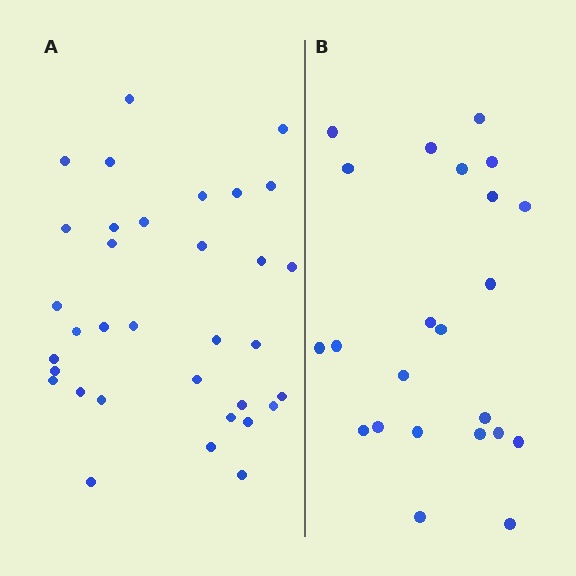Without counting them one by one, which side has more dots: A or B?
Region A (the left region) has more dots.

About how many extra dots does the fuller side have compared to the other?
Region A has roughly 12 or so more dots than region B.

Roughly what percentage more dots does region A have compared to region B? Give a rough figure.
About 50% more.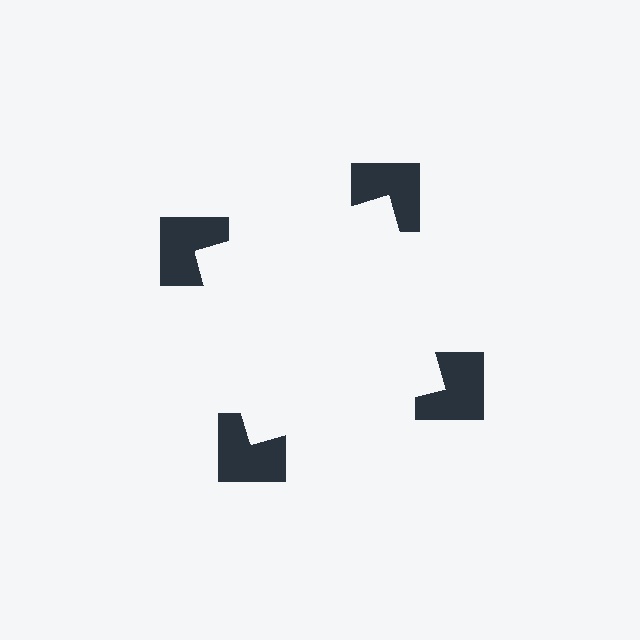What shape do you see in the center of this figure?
An illusory square — its edges are inferred from the aligned wedge cuts in the notched squares, not physically drawn.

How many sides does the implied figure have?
4 sides.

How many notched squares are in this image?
There are 4 — one at each vertex of the illusory square.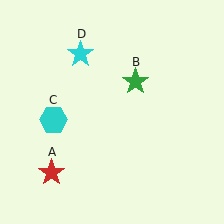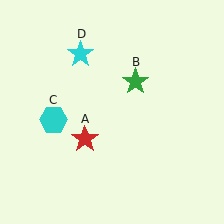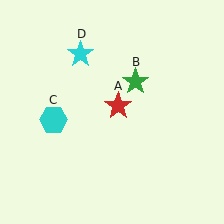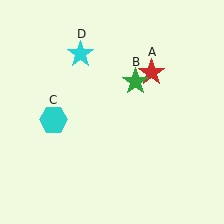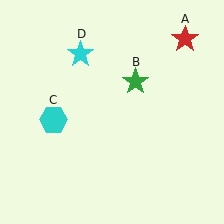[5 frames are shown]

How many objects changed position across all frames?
1 object changed position: red star (object A).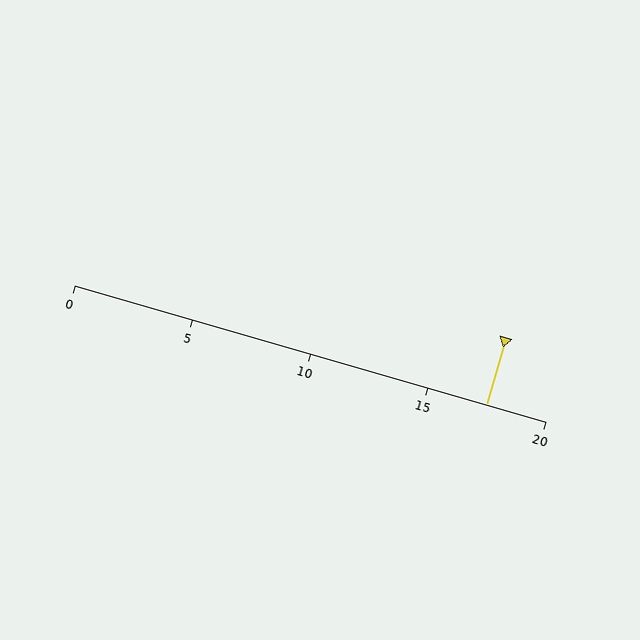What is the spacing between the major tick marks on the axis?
The major ticks are spaced 5 apart.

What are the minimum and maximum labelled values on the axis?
The axis runs from 0 to 20.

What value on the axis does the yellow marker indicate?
The marker indicates approximately 17.5.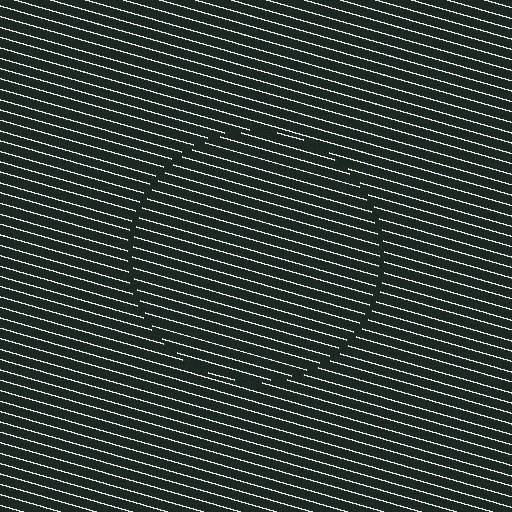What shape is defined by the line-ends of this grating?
An illusory circle. The interior of the shape contains the same grating, shifted by half a period — the contour is defined by the phase discontinuity where line-ends from the inner and outer gratings abut.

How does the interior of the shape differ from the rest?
The interior of the shape contains the same grating, shifted by half a period — the contour is defined by the phase discontinuity where line-ends from the inner and outer gratings abut.